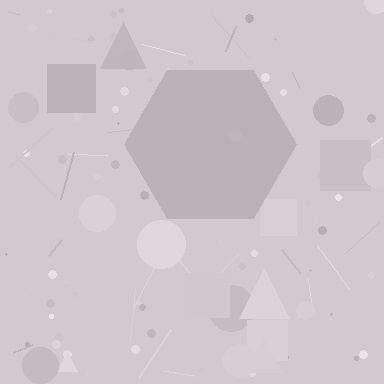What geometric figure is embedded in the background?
A hexagon is embedded in the background.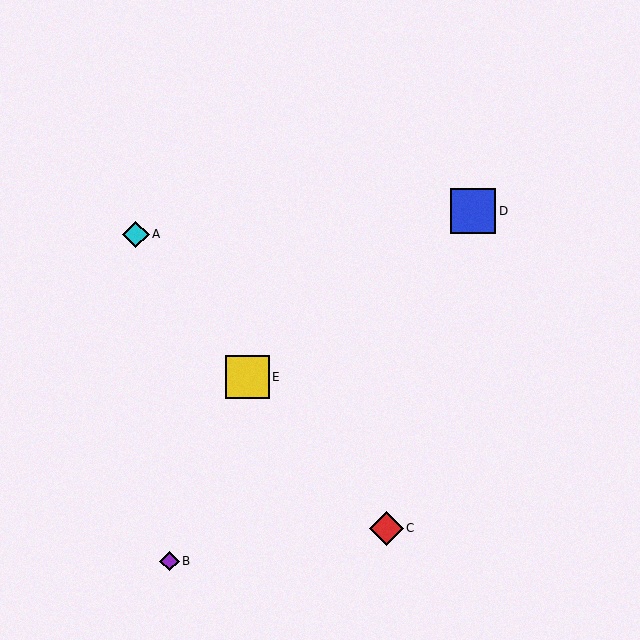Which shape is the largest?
The blue square (labeled D) is the largest.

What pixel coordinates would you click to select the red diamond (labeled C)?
Click at (386, 528) to select the red diamond C.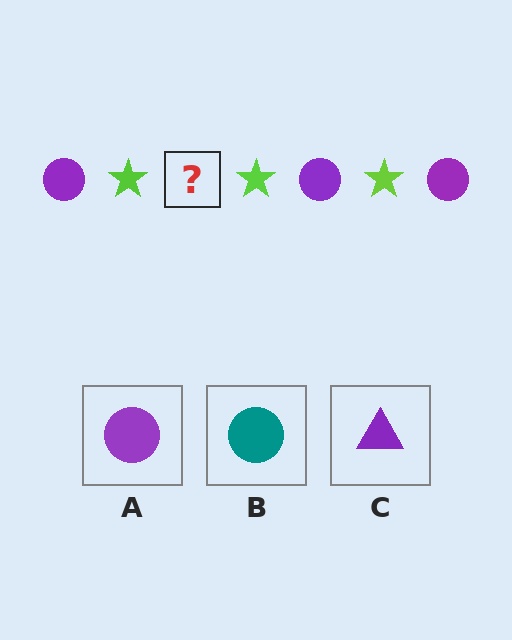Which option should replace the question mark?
Option A.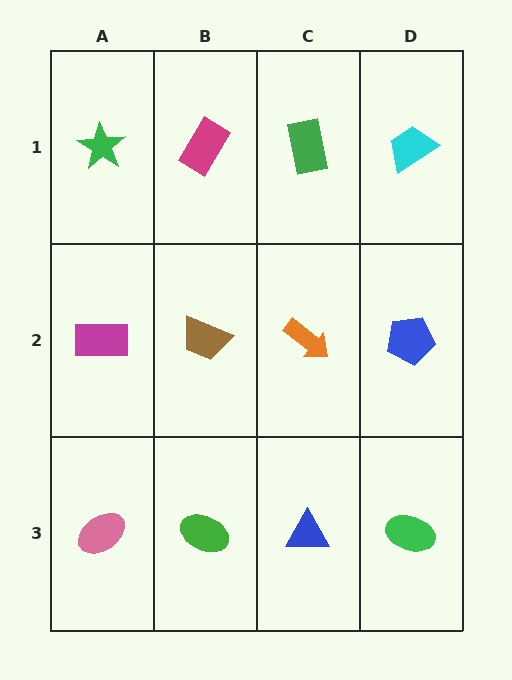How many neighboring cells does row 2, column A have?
3.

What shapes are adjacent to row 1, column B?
A brown trapezoid (row 2, column B), a green star (row 1, column A), a green rectangle (row 1, column C).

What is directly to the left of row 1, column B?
A green star.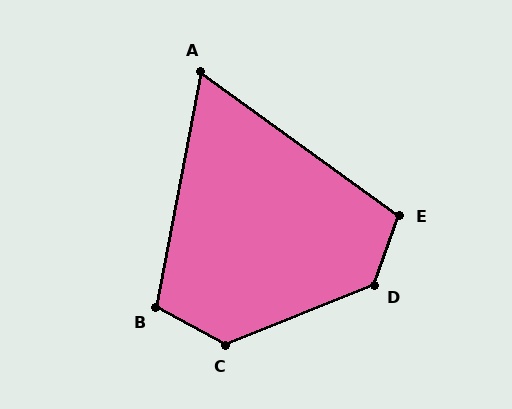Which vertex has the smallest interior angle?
A, at approximately 65 degrees.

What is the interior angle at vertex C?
Approximately 130 degrees (obtuse).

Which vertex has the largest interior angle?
D, at approximately 131 degrees.